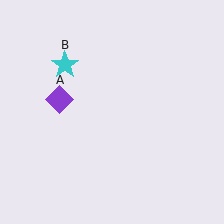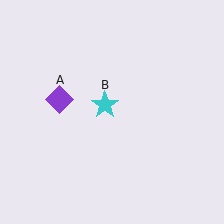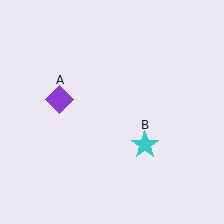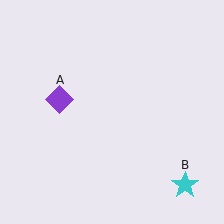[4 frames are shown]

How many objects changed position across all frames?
1 object changed position: cyan star (object B).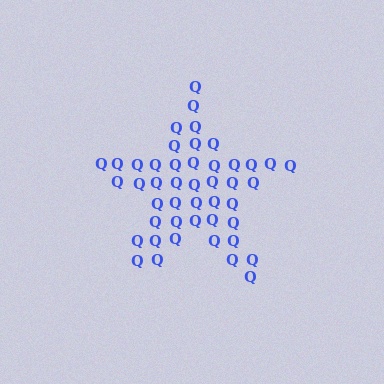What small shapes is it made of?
It is made of small letter Q's.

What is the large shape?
The large shape is a star.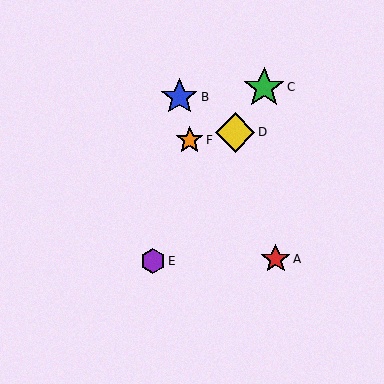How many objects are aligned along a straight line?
3 objects (C, D, E) are aligned along a straight line.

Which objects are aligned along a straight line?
Objects C, D, E are aligned along a straight line.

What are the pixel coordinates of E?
Object E is at (153, 261).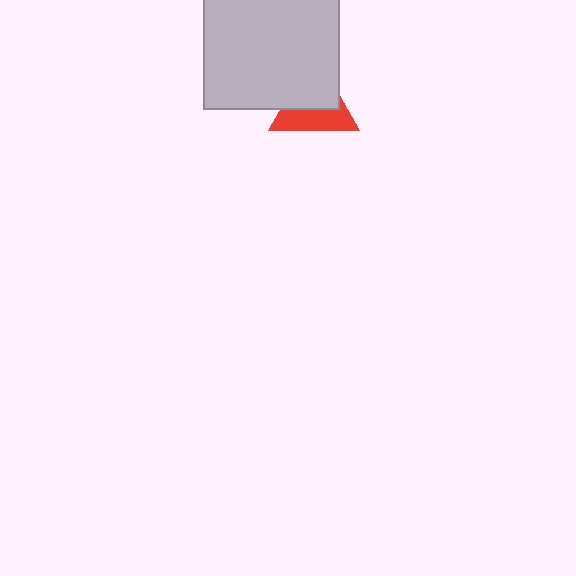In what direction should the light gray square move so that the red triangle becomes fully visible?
The light gray square should move toward the upper-left. That is the shortest direction to clear the overlap and leave the red triangle fully visible.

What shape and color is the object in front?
The object in front is a light gray square.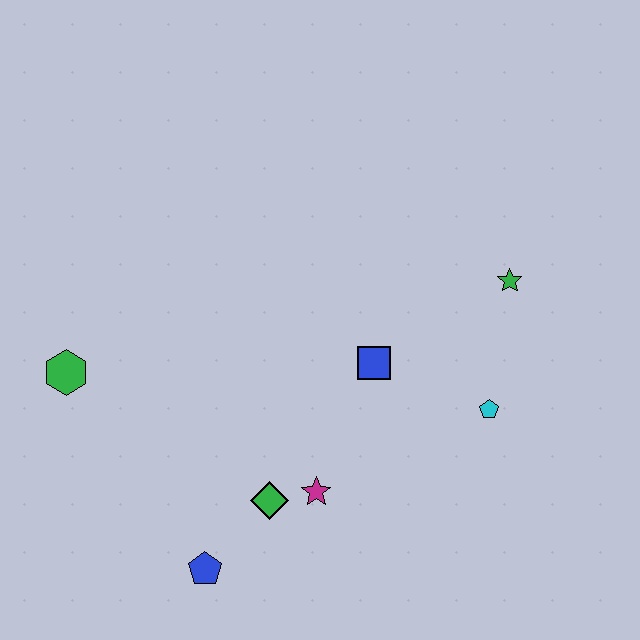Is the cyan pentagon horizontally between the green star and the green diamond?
Yes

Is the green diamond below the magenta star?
Yes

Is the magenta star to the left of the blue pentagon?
No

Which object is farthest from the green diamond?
The green star is farthest from the green diamond.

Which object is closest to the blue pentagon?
The green diamond is closest to the blue pentagon.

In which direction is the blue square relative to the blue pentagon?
The blue square is above the blue pentagon.